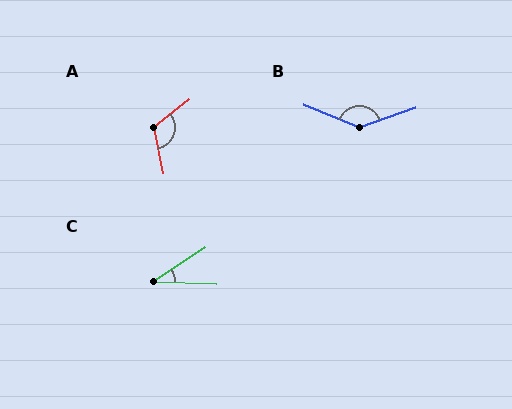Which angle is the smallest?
C, at approximately 36 degrees.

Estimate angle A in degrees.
Approximately 116 degrees.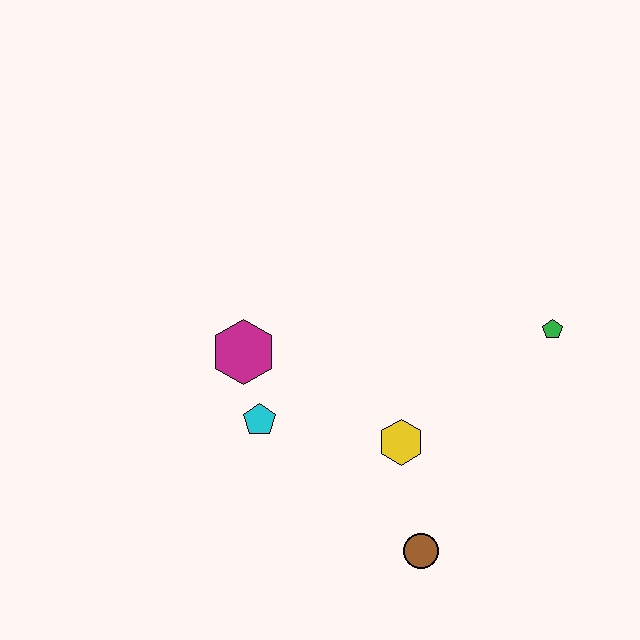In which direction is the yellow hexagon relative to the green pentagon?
The yellow hexagon is to the left of the green pentagon.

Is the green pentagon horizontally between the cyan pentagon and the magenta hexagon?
No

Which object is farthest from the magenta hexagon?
The green pentagon is farthest from the magenta hexagon.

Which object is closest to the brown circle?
The yellow hexagon is closest to the brown circle.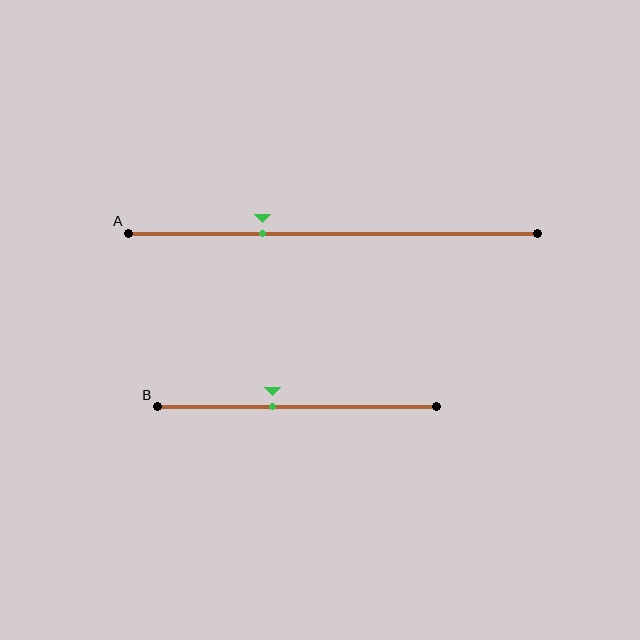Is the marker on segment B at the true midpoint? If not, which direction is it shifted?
No, the marker on segment B is shifted to the left by about 9% of the segment length.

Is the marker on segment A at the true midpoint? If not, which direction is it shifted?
No, the marker on segment A is shifted to the left by about 17% of the segment length.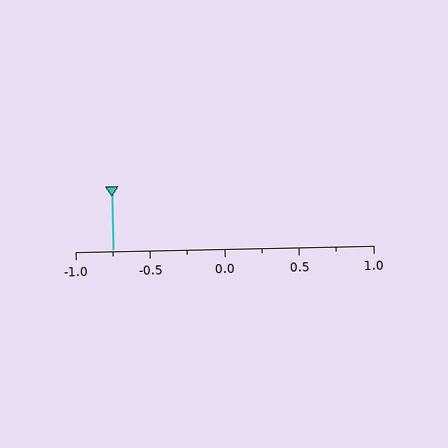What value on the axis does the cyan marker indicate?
The marker indicates approximately -0.75.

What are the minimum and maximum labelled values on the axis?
The axis runs from -1.0 to 1.0.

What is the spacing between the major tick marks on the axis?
The major ticks are spaced 0.5 apart.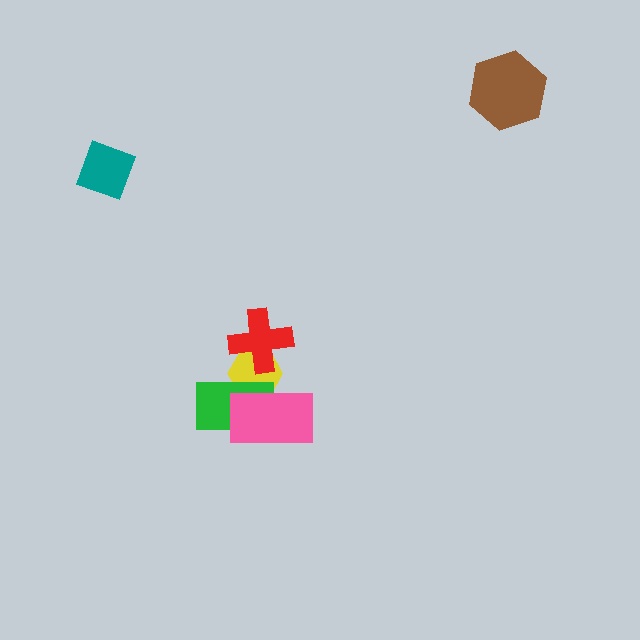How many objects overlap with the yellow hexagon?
3 objects overlap with the yellow hexagon.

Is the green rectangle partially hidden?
Yes, it is partially covered by another shape.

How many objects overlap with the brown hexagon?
0 objects overlap with the brown hexagon.